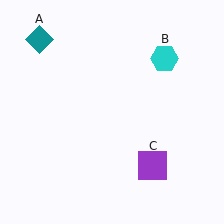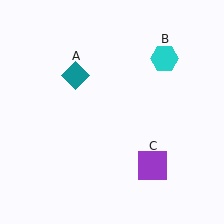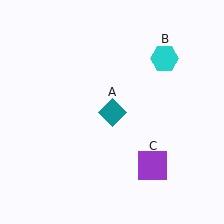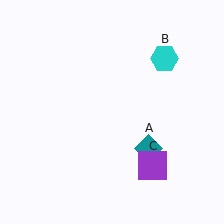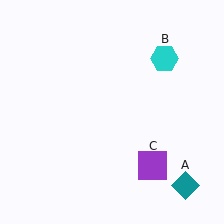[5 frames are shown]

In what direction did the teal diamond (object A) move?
The teal diamond (object A) moved down and to the right.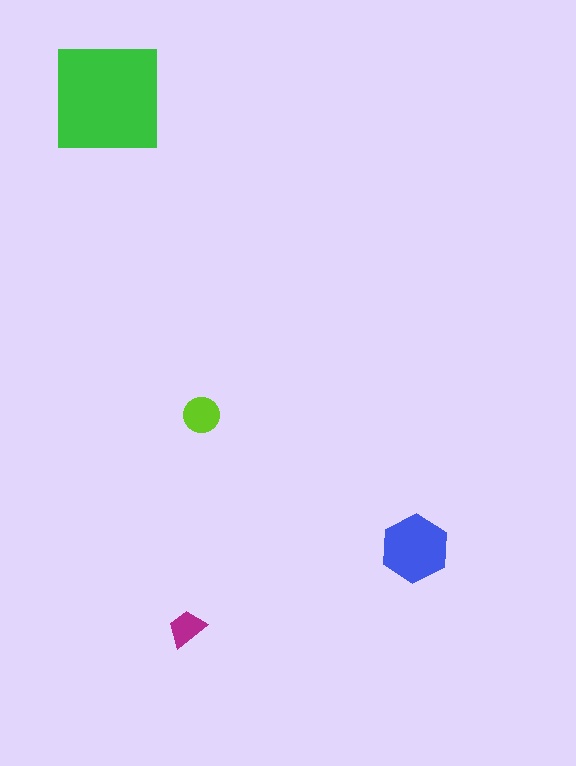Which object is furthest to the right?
The blue hexagon is rightmost.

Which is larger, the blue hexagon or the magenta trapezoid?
The blue hexagon.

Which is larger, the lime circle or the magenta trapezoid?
The lime circle.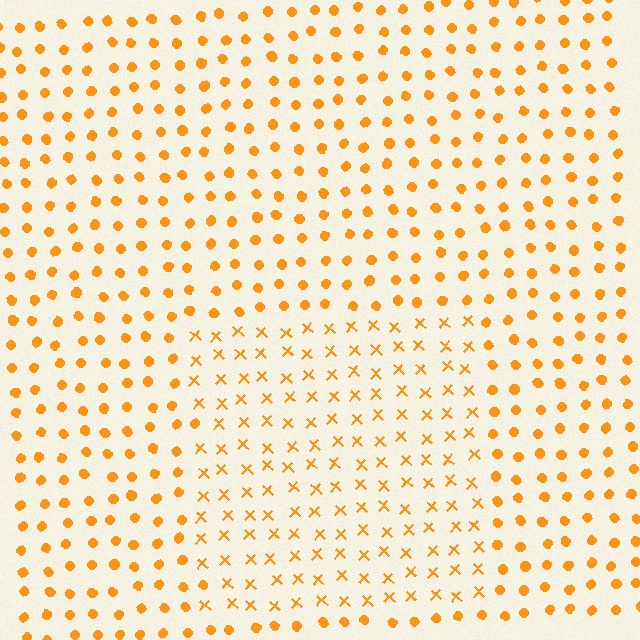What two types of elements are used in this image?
The image uses X marks inside the rectangle region and circles outside it.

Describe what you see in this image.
The image is filled with small orange elements arranged in a uniform grid. A rectangle-shaped region contains X marks, while the surrounding area contains circles. The boundary is defined purely by the change in element shape.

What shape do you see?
I see a rectangle.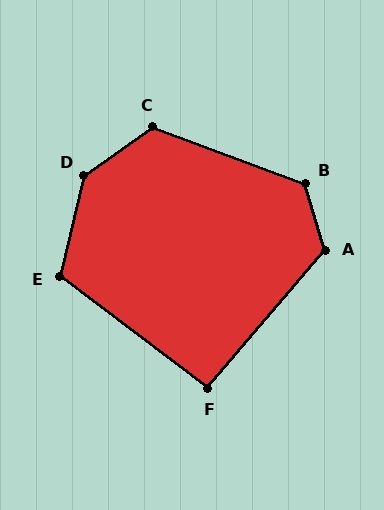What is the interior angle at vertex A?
Approximately 122 degrees (obtuse).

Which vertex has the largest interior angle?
D, at approximately 139 degrees.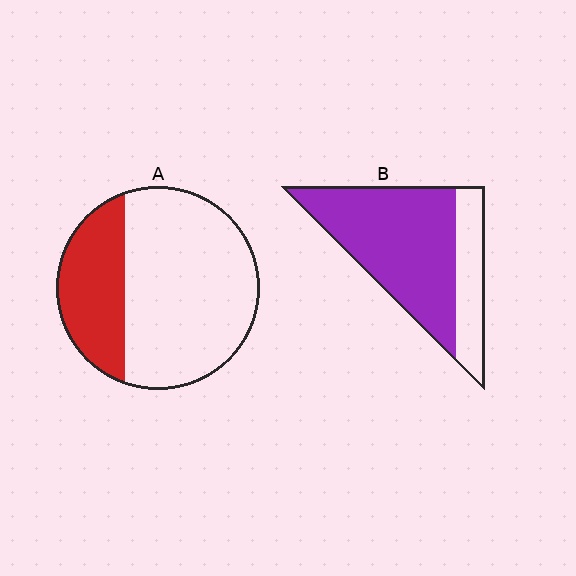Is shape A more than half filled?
No.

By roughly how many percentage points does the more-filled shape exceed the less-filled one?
By roughly 45 percentage points (B over A).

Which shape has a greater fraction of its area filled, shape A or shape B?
Shape B.